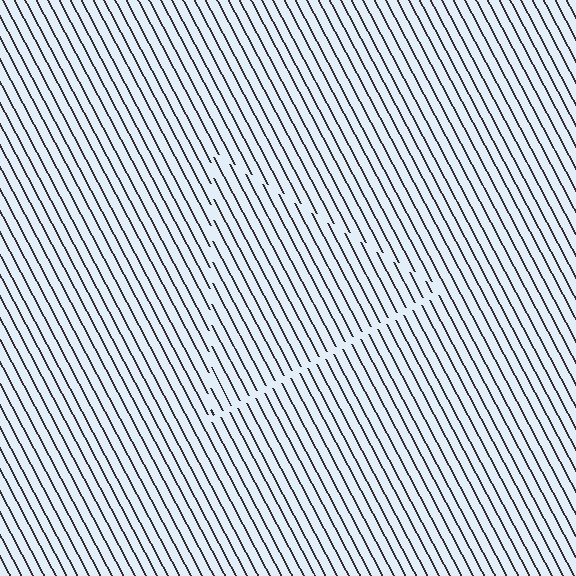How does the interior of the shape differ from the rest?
The interior of the shape contains the same grating, shifted by half a period — the contour is defined by the phase discontinuity where line-ends from the inner and outer gratings abut.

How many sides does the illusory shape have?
3 sides — the line-ends trace a triangle.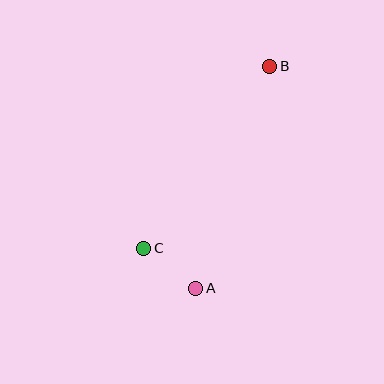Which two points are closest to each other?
Points A and C are closest to each other.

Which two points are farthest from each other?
Points A and B are farthest from each other.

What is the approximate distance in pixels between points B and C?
The distance between B and C is approximately 221 pixels.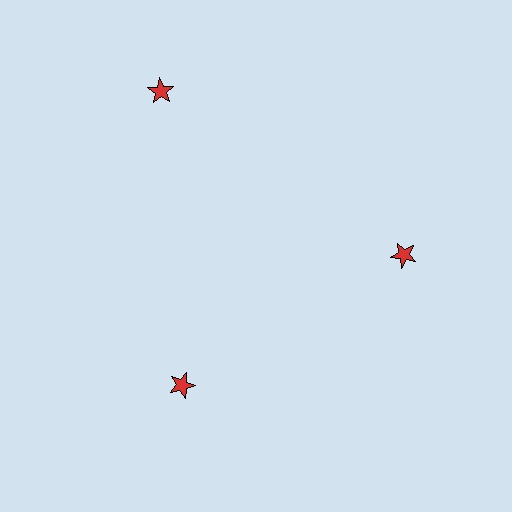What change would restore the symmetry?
The symmetry would be restored by moving it inward, back onto the ring so that all 3 stars sit at equal angles and equal distance from the center.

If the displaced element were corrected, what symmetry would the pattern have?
It would have 3-fold rotational symmetry — the pattern would map onto itself every 120 degrees.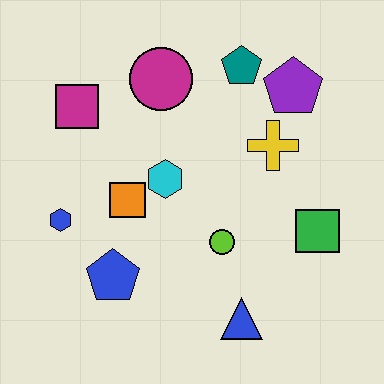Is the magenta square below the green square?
No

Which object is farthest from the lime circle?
The magenta square is farthest from the lime circle.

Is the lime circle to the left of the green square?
Yes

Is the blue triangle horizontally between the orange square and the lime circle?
No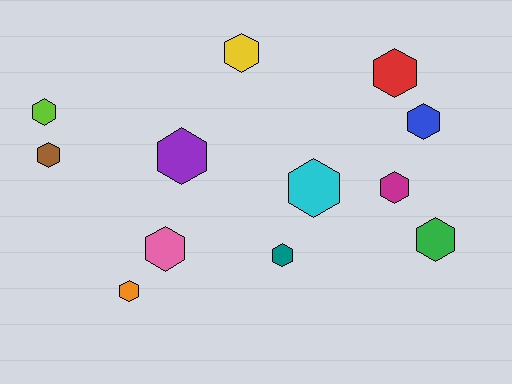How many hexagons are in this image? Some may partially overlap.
There are 12 hexagons.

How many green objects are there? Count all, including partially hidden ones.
There is 1 green object.